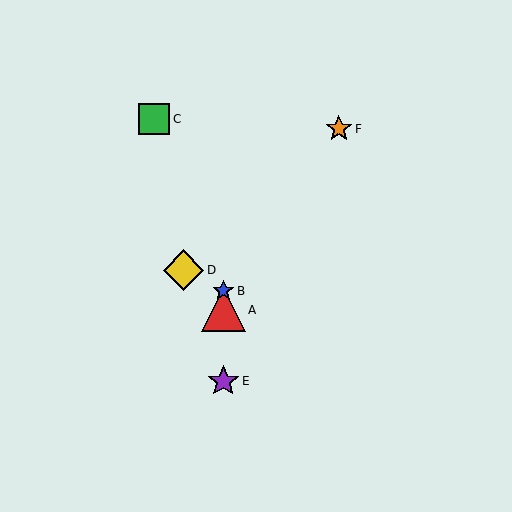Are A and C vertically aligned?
No, A is at x≈223 and C is at x≈154.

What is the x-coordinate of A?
Object A is at x≈223.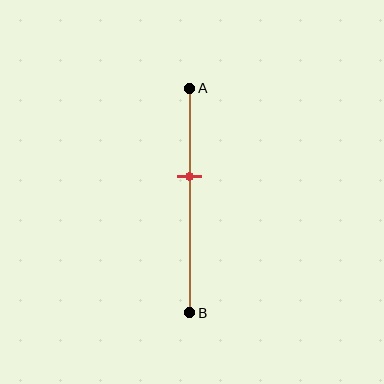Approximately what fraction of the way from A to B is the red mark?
The red mark is approximately 40% of the way from A to B.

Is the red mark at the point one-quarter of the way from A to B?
No, the mark is at about 40% from A, not at the 25% one-quarter point.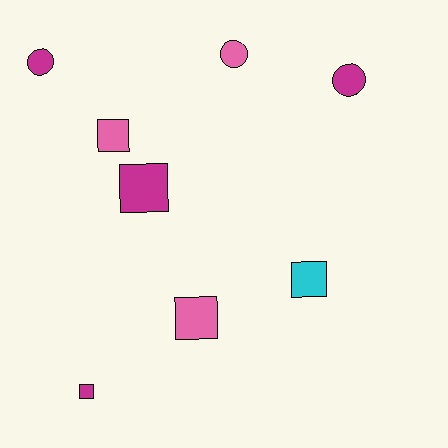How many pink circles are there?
There is 1 pink circle.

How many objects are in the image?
There are 8 objects.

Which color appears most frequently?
Magenta, with 4 objects.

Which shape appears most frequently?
Square, with 5 objects.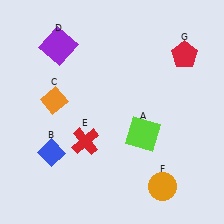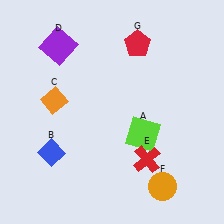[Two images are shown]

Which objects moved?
The objects that moved are: the red cross (E), the red pentagon (G).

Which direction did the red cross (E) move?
The red cross (E) moved right.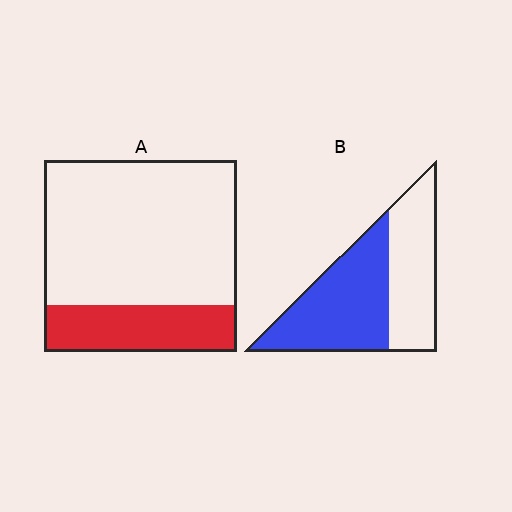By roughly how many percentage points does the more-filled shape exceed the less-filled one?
By roughly 30 percentage points (B over A).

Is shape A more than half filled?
No.